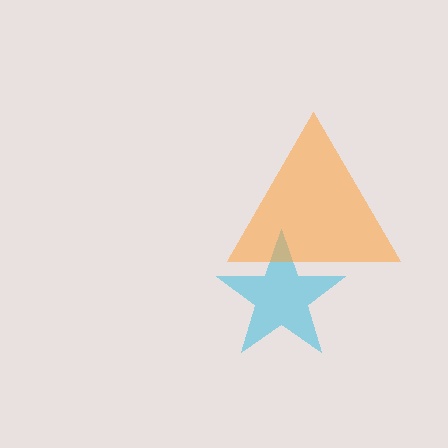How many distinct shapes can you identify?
There are 2 distinct shapes: a cyan star, an orange triangle.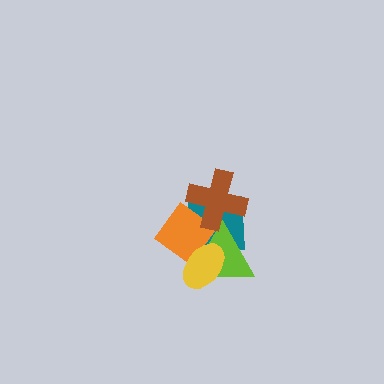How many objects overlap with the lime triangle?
4 objects overlap with the lime triangle.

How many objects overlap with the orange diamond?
4 objects overlap with the orange diamond.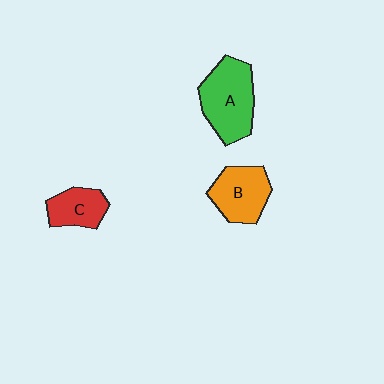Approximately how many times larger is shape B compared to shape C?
Approximately 1.3 times.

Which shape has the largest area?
Shape A (green).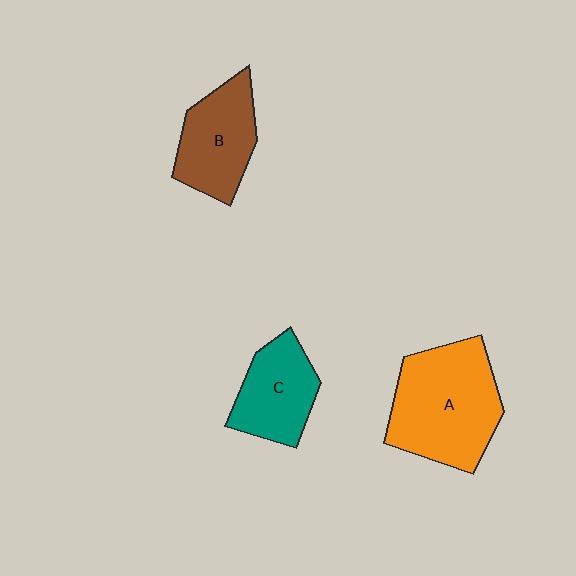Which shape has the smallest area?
Shape C (teal).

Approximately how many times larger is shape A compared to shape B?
Approximately 1.5 times.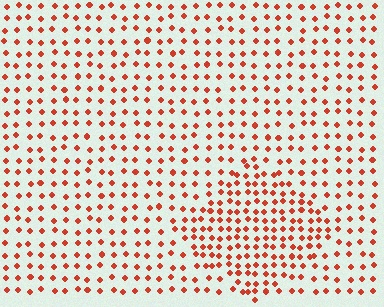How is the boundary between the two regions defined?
The boundary is defined by a change in element density (approximately 1.7x ratio). All elements are the same color, size, and shape.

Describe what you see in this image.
The image contains small red elements arranged at two different densities. A diamond-shaped region is visible where the elements are more densely packed than the surrounding area.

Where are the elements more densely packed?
The elements are more densely packed inside the diamond boundary.